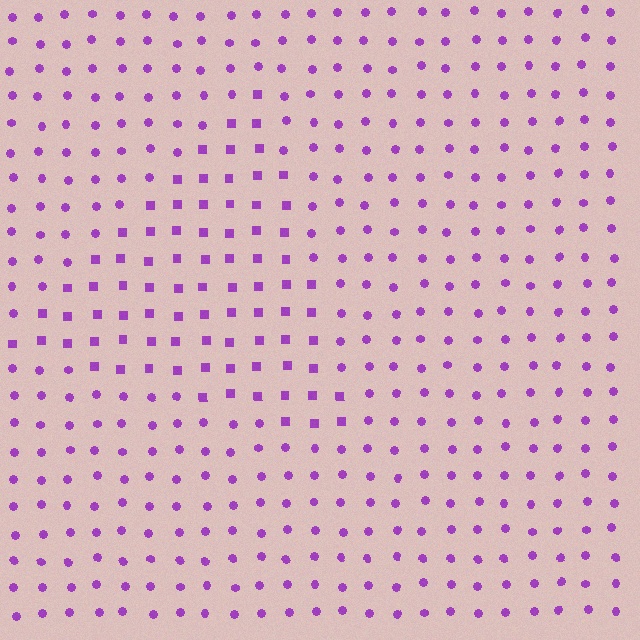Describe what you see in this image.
The image is filled with small purple elements arranged in a uniform grid. A triangle-shaped region contains squares, while the surrounding area contains circles. The boundary is defined purely by the change in element shape.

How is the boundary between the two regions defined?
The boundary is defined by a change in element shape: squares inside vs. circles outside. All elements share the same color and spacing.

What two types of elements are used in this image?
The image uses squares inside the triangle region and circles outside it.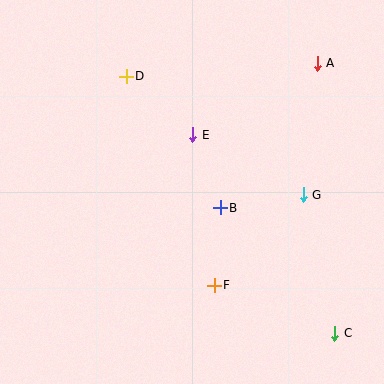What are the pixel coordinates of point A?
Point A is at (317, 63).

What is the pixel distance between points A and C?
The distance between A and C is 270 pixels.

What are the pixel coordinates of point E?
Point E is at (193, 135).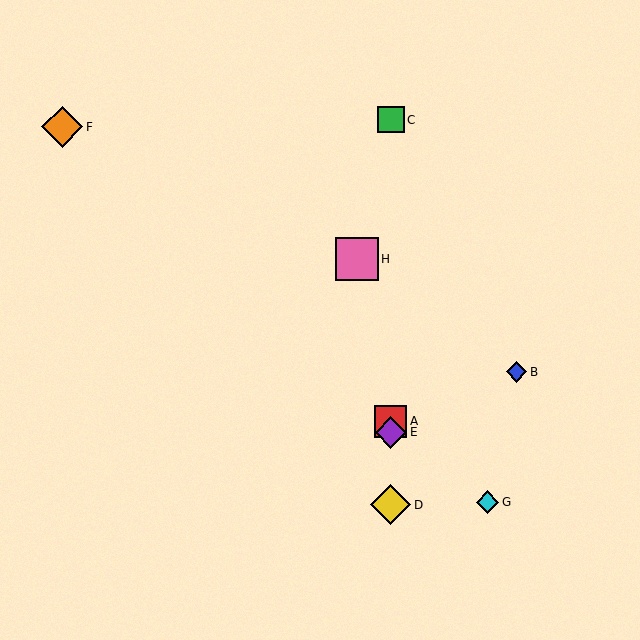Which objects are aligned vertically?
Objects A, C, D, E are aligned vertically.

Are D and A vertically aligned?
Yes, both are at x≈391.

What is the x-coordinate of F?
Object F is at x≈62.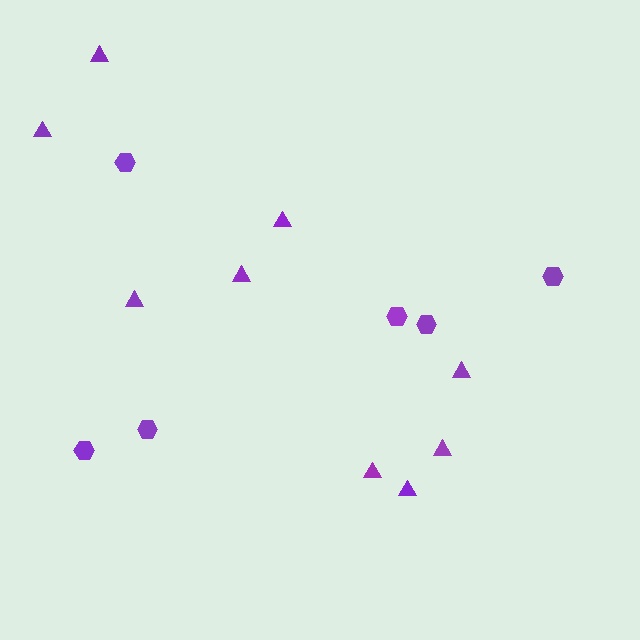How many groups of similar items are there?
There are 2 groups: one group of hexagons (6) and one group of triangles (9).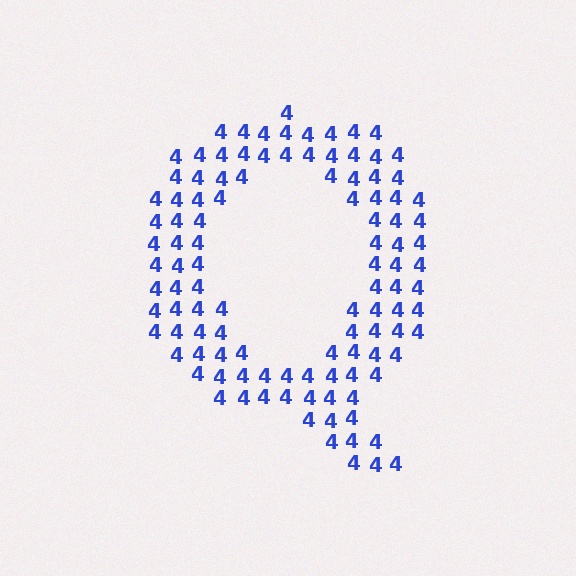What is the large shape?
The large shape is the letter Q.